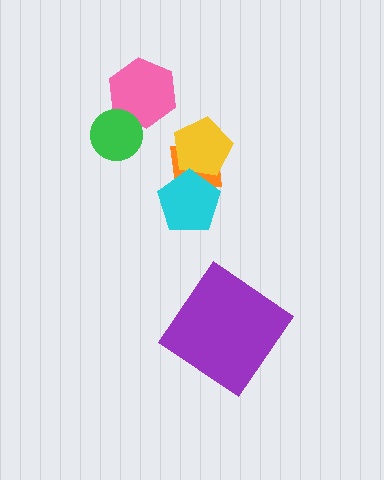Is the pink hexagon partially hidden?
Yes, it is partially covered by another shape.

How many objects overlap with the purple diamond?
0 objects overlap with the purple diamond.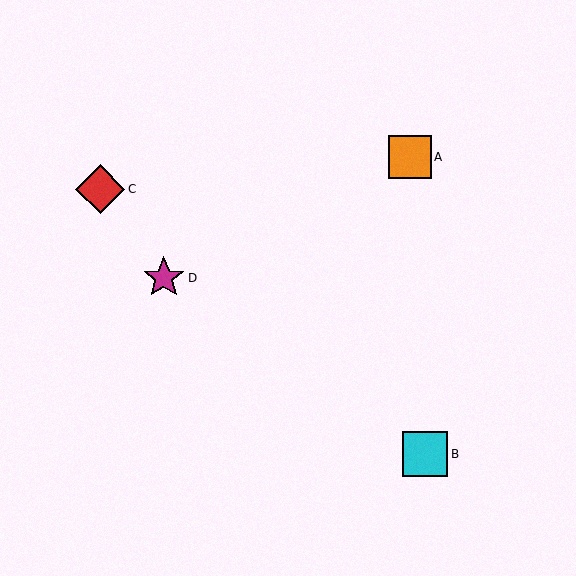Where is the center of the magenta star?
The center of the magenta star is at (164, 278).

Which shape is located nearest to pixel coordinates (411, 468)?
The cyan square (labeled B) at (425, 454) is nearest to that location.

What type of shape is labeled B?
Shape B is a cyan square.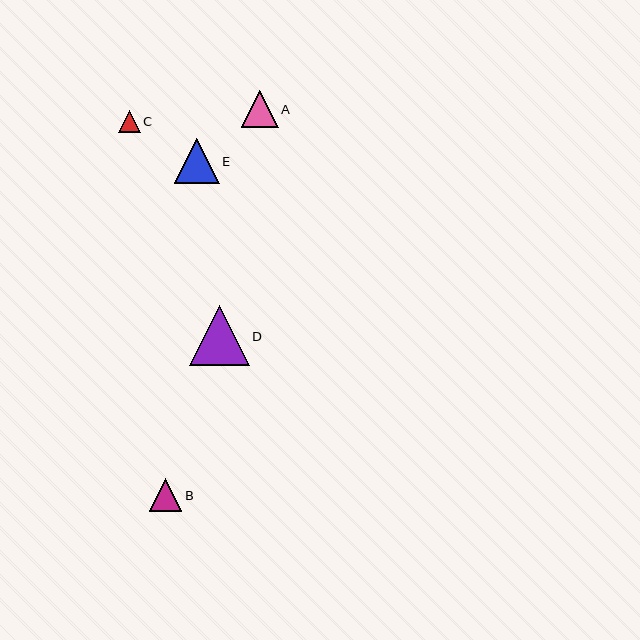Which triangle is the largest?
Triangle D is the largest with a size of approximately 60 pixels.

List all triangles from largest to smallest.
From largest to smallest: D, E, A, B, C.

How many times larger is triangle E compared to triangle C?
Triangle E is approximately 2.0 times the size of triangle C.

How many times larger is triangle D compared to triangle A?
Triangle D is approximately 1.6 times the size of triangle A.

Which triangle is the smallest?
Triangle C is the smallest with a size of approximately 22 pixels.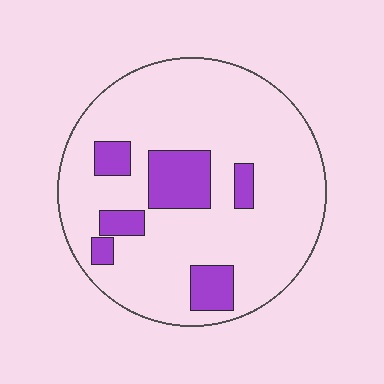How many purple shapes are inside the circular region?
6.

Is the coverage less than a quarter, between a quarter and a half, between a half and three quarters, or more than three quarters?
Less than a quarter.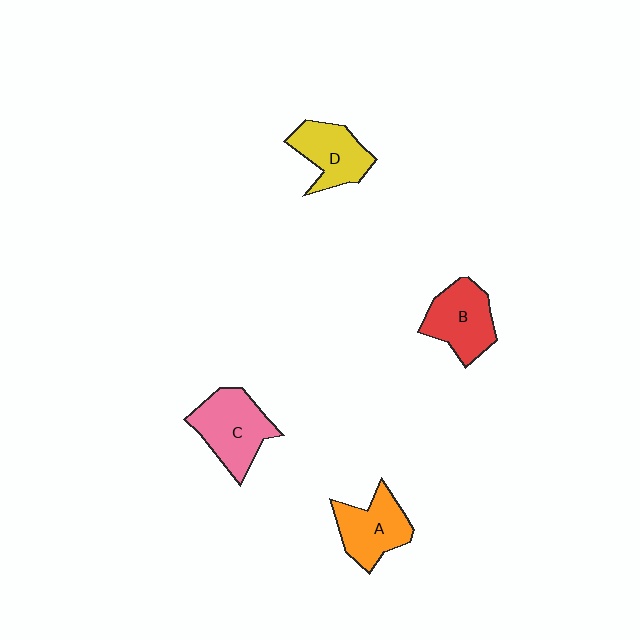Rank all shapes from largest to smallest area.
From largest to smallest: C (pink), B (red), A (orange), D (yellow).